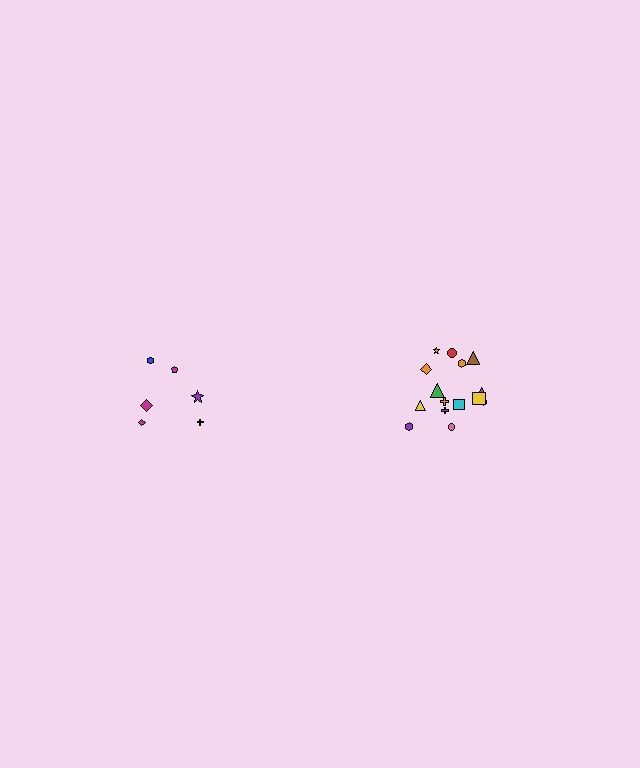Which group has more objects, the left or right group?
The right group.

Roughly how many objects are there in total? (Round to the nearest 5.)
Roughly 20 objects in total.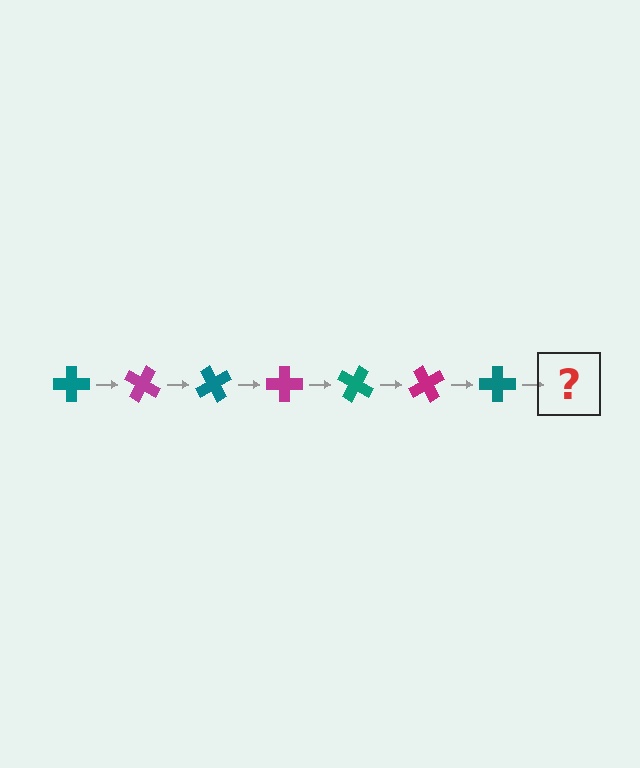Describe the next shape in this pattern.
It should be a magenta cross, rotated 210 degrees from the start.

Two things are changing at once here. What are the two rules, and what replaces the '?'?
The two rules are that it rotates 30 degrees each step and the color cycles through teal and magenta. The '?' should be a magenta cross, rotated 210 degrees from the start.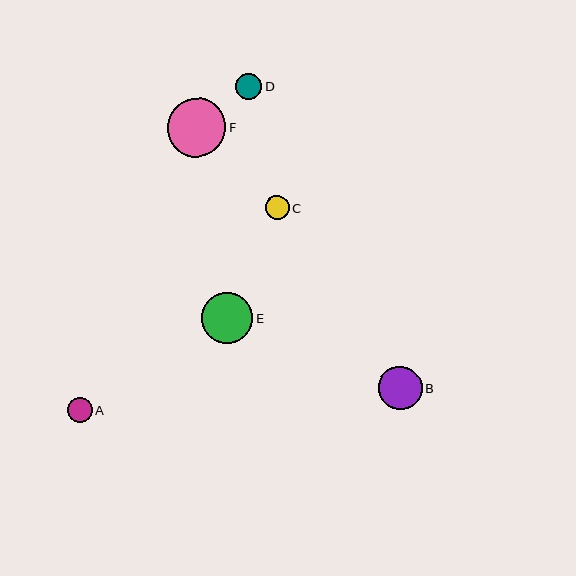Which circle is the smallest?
Circle C is the smallest with a size of approximately 24 pixels.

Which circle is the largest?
Circle F is the largest with a size of approximately 59 pixels.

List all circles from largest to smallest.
From largest to smallest: F, E, B, D, A, C.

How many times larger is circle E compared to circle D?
Circle E is approximately 2.0 times the size of circle D.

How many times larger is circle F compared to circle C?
Circle F is approximately 2.4 times the size of circle C.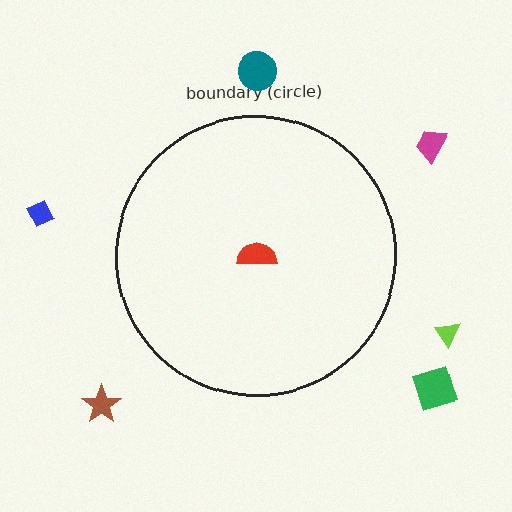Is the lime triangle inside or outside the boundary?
Outside.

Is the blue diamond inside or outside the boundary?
Outside.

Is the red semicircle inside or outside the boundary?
Inside.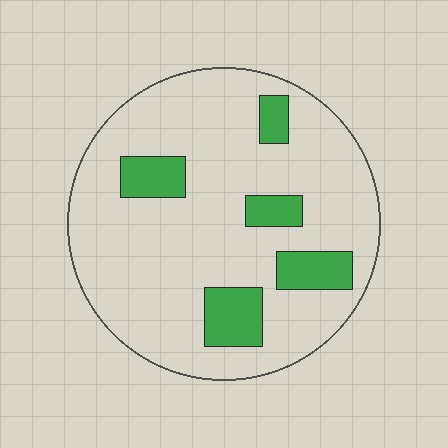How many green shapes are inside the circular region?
5.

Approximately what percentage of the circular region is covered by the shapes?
Approximately 15%.